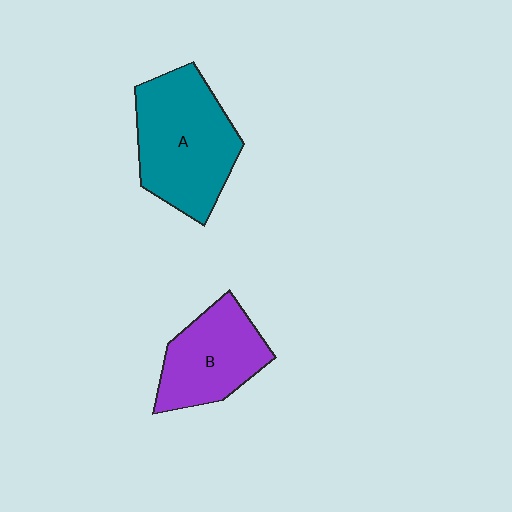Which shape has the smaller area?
Shape B (purple).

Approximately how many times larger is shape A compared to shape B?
Approximately 1.4 times.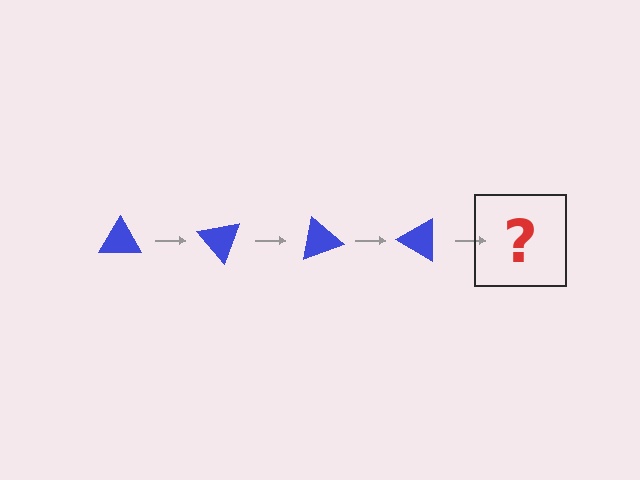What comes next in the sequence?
The next element should be a blue triangle rotated 200 degrees.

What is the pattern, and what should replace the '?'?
The pattern is that the triangle rotates 50 degrees each step. The '?' should be a blue triangle rotated 200 degrees.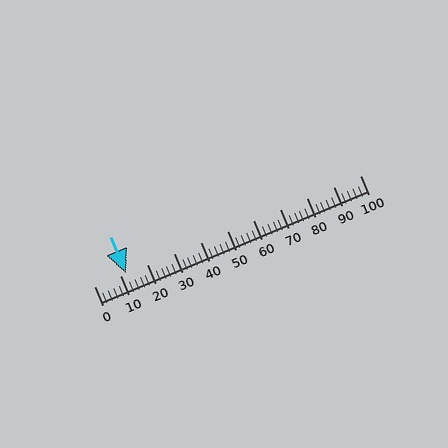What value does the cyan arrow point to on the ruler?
The cyan arrow points to approximately 12.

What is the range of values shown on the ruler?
The ruler shows values from 0 to 100.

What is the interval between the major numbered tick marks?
The major tick marks are spaced 10 units apart.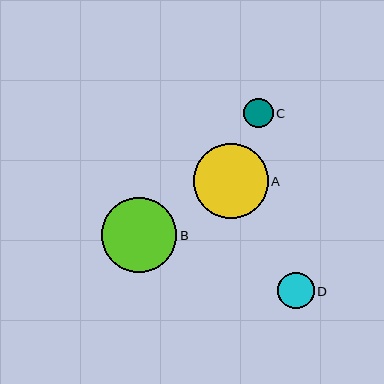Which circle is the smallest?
Circle C is the smallest with a size of approximately 29 pixels.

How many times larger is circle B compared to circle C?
Circle B is approximately 2.6 times the size of circle C.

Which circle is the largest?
Circle B is the largest with a size of approximately 75 pixels.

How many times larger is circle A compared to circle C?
Circle A is approximately 2.6 times the size of circle C.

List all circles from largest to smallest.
From largest to smallest: B, A, D, C.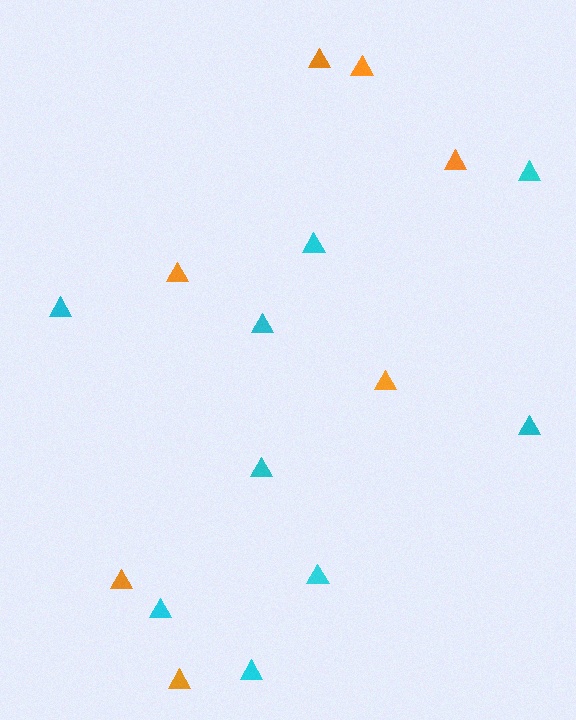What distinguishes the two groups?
There are 2 groups: one group of cyan triangles (9) and one group of orange triangles (7).